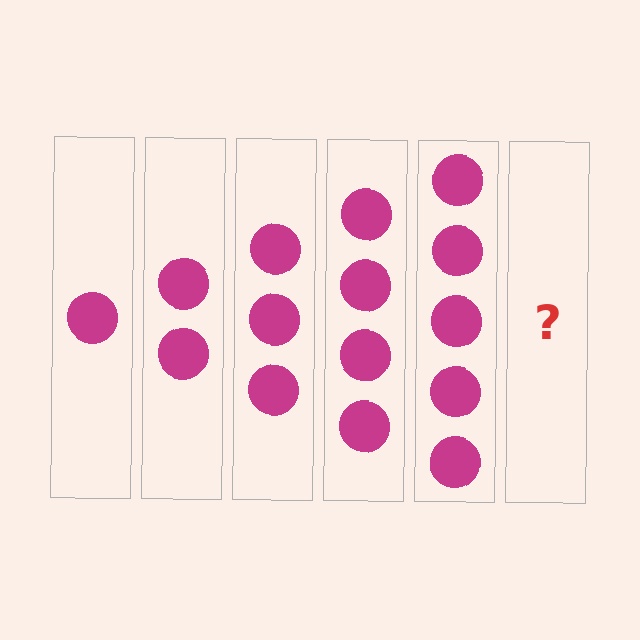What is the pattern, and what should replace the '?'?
The pattern is that each step adds one more circle. The '?' should be 6 circles.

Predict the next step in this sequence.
The next step is 6 circles.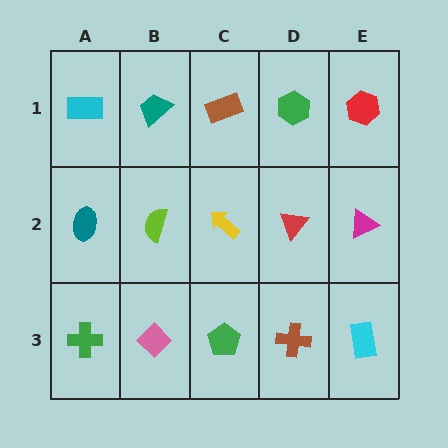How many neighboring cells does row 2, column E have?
3.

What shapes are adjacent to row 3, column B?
A lime semicircle (row 2, column B), a green cross (row 3, column A), a green pentagon (row 3, column C).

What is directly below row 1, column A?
A teal ellipse.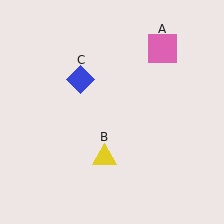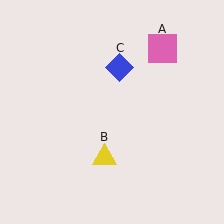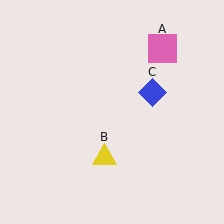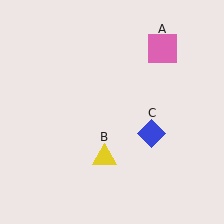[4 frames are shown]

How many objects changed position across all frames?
1 object changed position: blue diamond (object C).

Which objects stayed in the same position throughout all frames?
Pink square (object A) and yellow triangle (object B) remained stationary.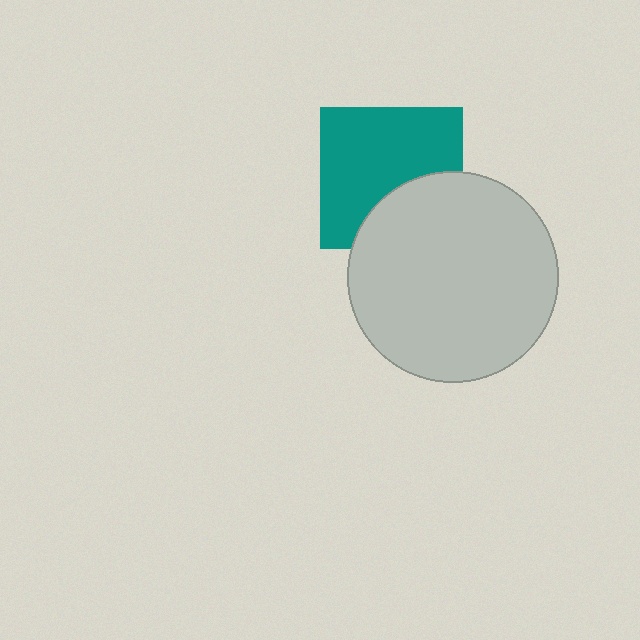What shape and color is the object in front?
The object in front is a light gray circle.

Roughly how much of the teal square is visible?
Most of it is visible (roughly 67%).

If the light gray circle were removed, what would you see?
You would see the complete teal square.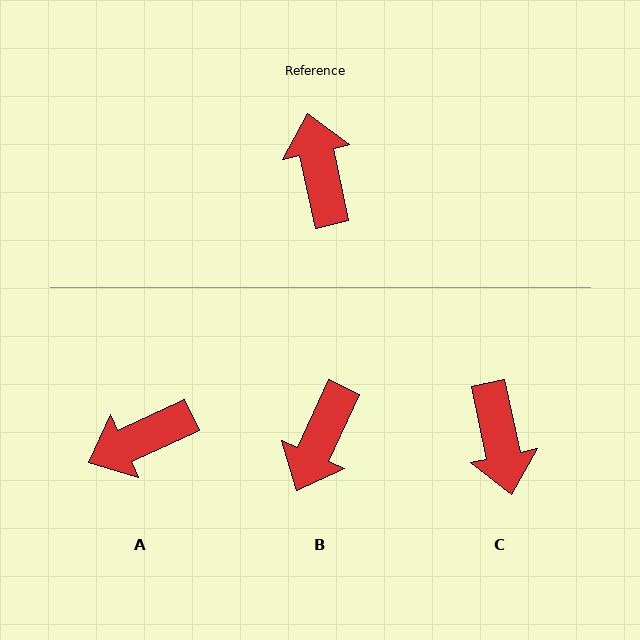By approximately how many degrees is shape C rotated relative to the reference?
Approximately 179 degrees counter-clockwise.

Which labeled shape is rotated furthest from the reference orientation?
C, about 179 degrees away.